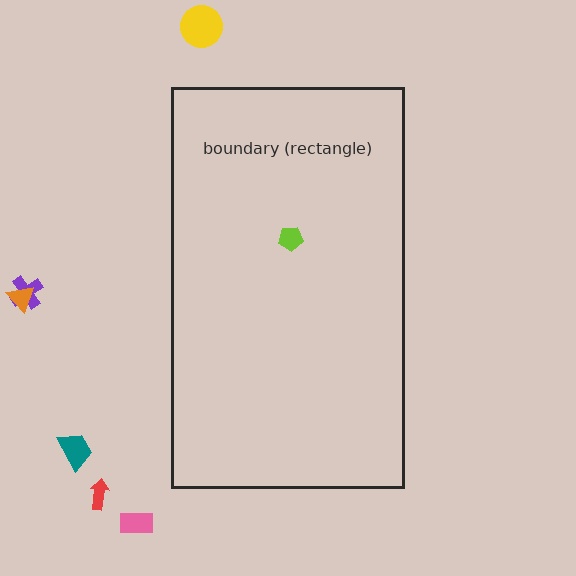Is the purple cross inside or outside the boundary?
Outside.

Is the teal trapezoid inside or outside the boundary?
Outside.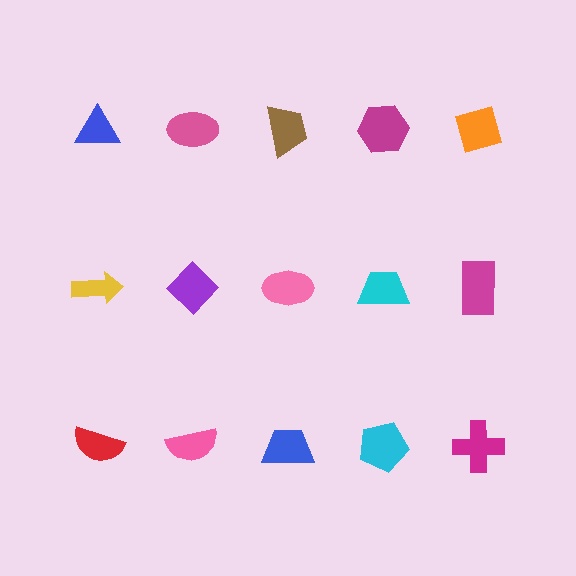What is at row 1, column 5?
An orange diamond.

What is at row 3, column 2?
A pink semicircle.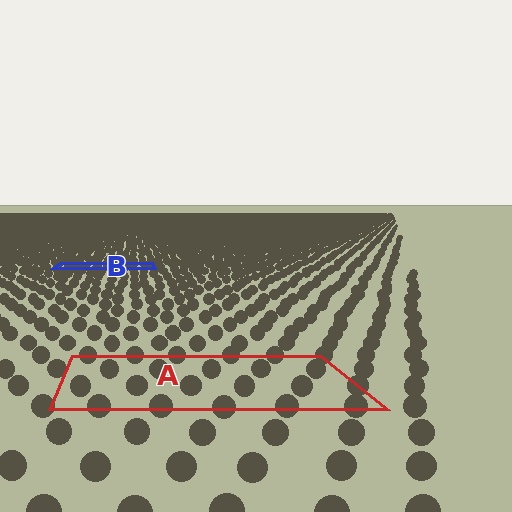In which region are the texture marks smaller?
The texture marks are smaller in region B, because it is farther away.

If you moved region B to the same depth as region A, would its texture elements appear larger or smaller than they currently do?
They would appear larger. At a closer depth, the same texture elements are projected at a bigger on-screen size.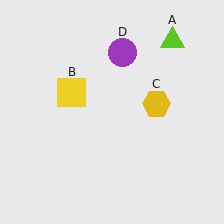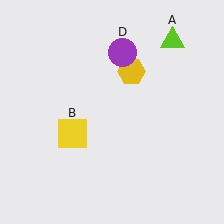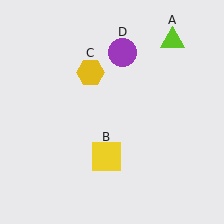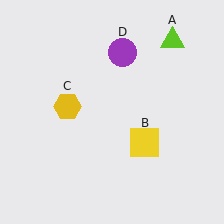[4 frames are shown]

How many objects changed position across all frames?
2 objects changed position: yellow square (object B), yellow hexagon (object C).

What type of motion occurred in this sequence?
The yellow square (object B), yellow hexagon (object C) rotated counterclockwise around the center of the scene.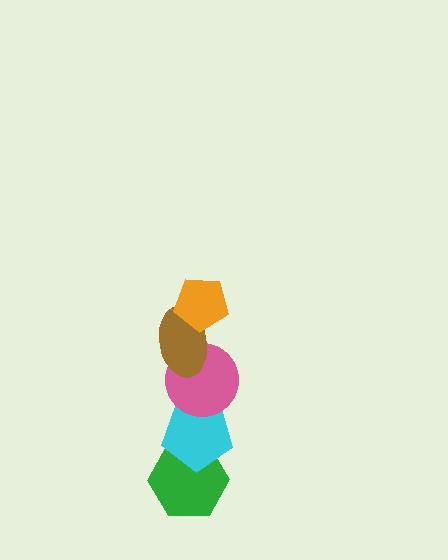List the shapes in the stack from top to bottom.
From top to bottom: the orange pentagon, the brown ellipse, the pink circle, the cyan pentagon, the green hexagon.